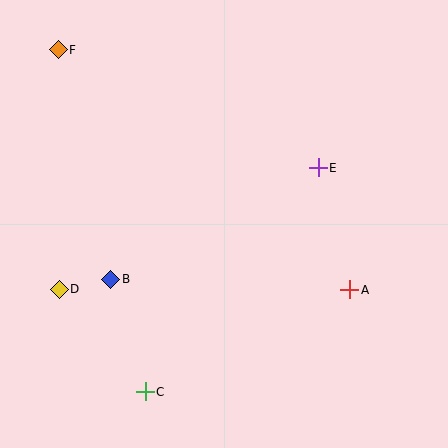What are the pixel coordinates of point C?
Point C is at (145, 392).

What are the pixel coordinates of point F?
Point F is at (58, 50).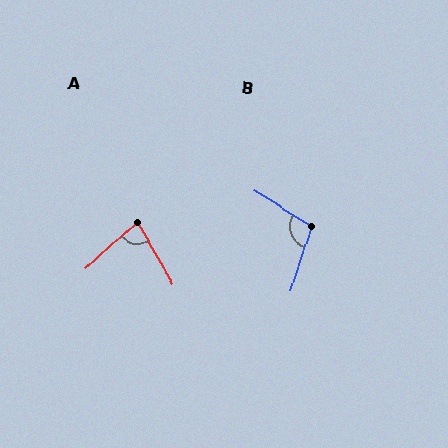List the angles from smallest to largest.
A (78°), B (104°).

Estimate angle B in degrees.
Approximately 104 degrees.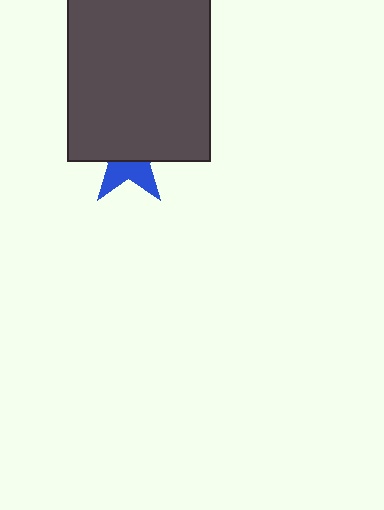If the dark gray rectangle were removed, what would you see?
You would see the complete blue star.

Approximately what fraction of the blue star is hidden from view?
Roughly 61% of the blue star is hidden behind the dark gray rectangle.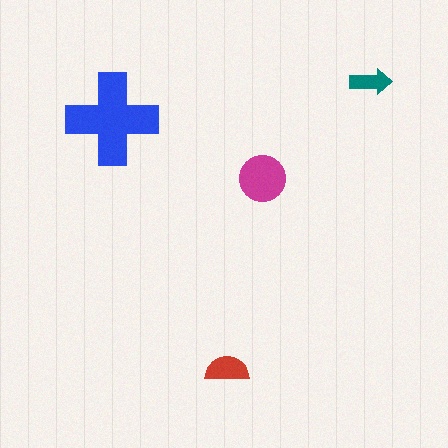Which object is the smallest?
The teal arrow.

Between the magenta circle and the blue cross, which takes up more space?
The blue cross.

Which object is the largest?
The blue cross.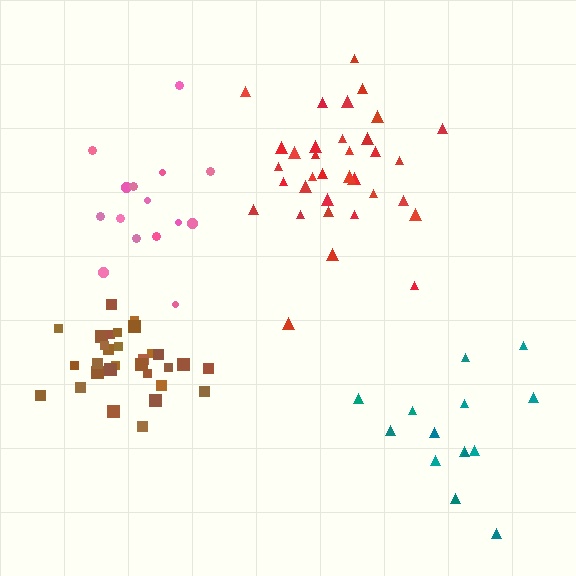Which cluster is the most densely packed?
Brown.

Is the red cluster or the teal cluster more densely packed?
Red.